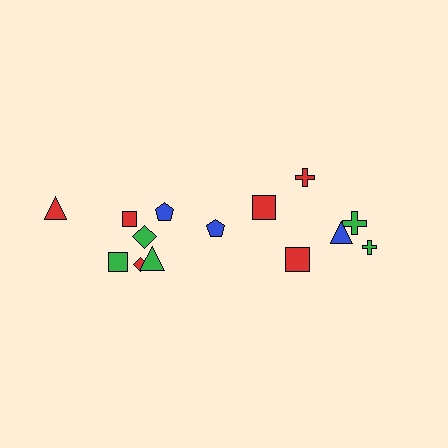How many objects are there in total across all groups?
There are 14 objects.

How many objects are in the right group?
There are 6 objects.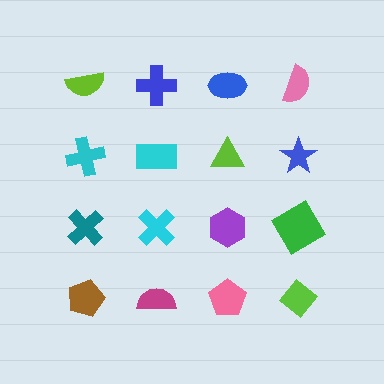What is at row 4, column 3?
A pink pentagon.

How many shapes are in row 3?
4 shapes.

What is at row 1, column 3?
A blue ellipse.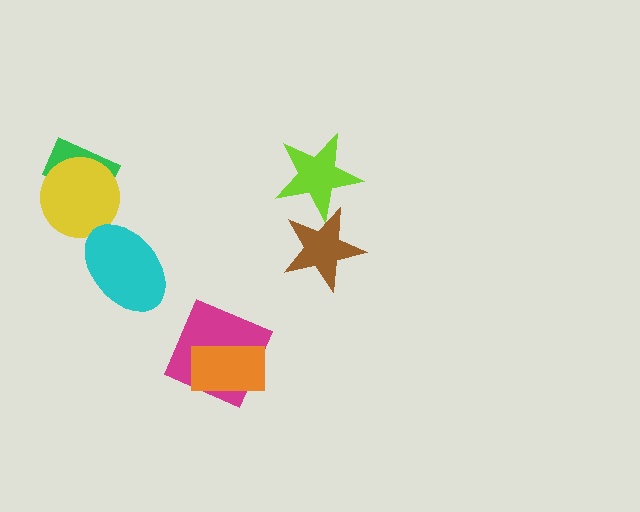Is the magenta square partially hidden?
Yes, it is partially covered by another shape.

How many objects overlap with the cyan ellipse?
0 objects overlap with the cyan ellipse.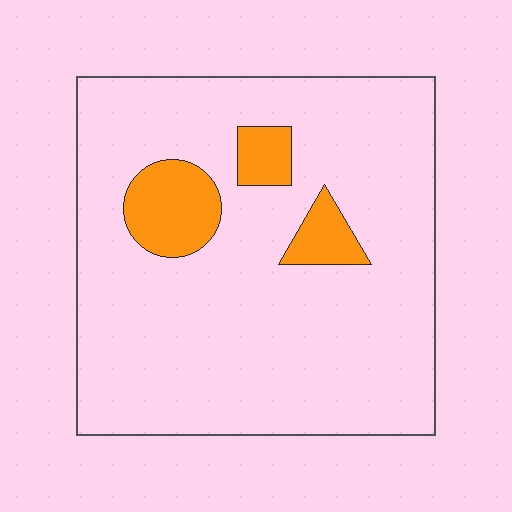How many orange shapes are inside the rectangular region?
3.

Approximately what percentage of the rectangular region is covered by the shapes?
Approximately 10%.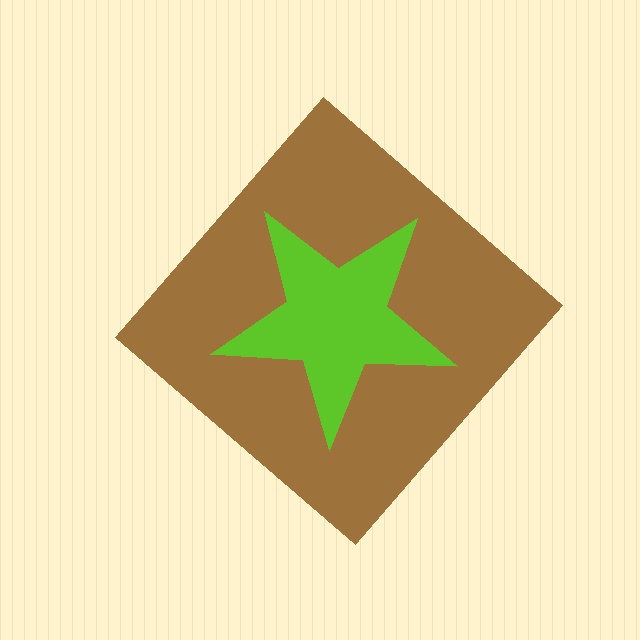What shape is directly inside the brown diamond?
The lime star.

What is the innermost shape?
The lime star.